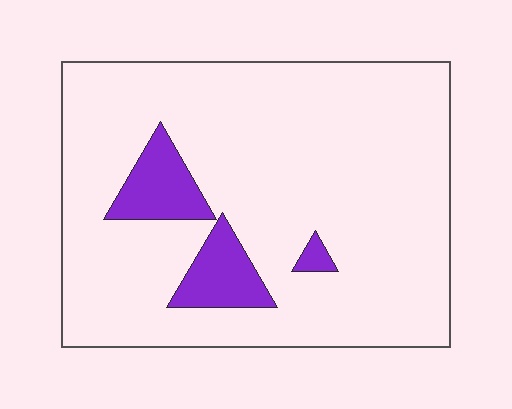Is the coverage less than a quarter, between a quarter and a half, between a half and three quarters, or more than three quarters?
Less than a quarter.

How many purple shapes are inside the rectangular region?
3.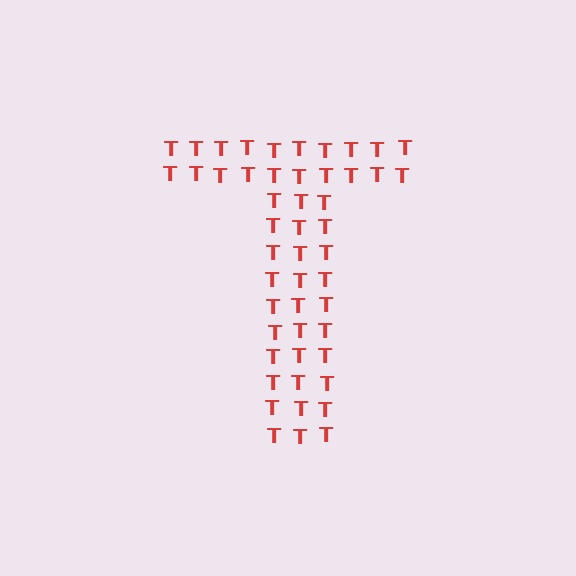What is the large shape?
The large shape is the letter T.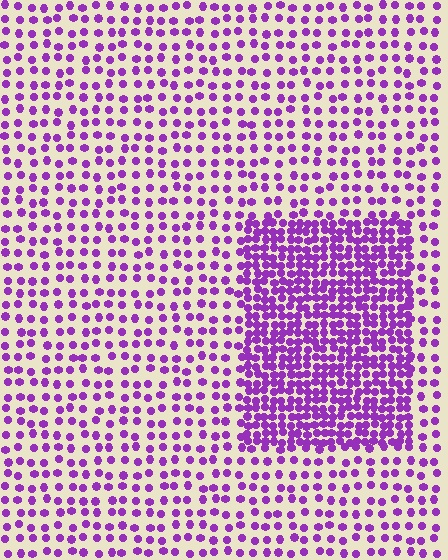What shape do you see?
I see a rectangle.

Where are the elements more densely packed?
The elements are more densely packed inside the rectangle boundary.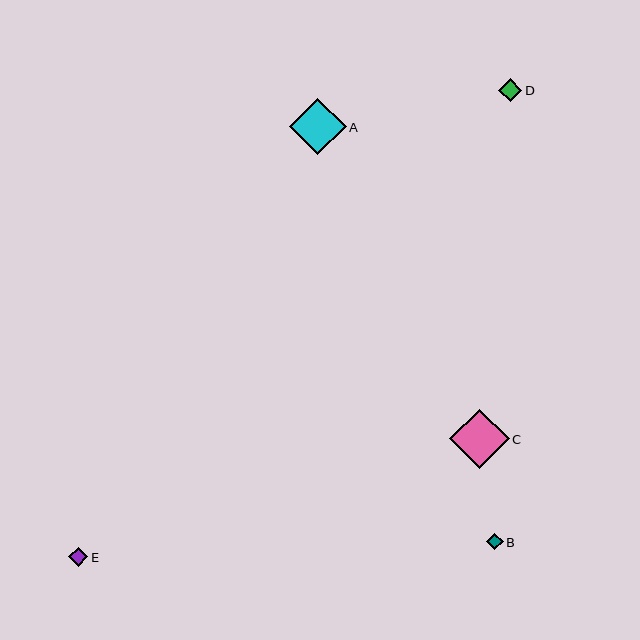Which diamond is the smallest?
Diamond B is the smallest with a size of approximately 17 pixels.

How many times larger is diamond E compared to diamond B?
Diamond E is approximately 1.1 times the size of diamond B.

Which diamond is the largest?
Diamond C is the largest with a size of approximately 59 pixels.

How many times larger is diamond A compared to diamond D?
Diamond A is approximately 2.4 times the size of diamond D.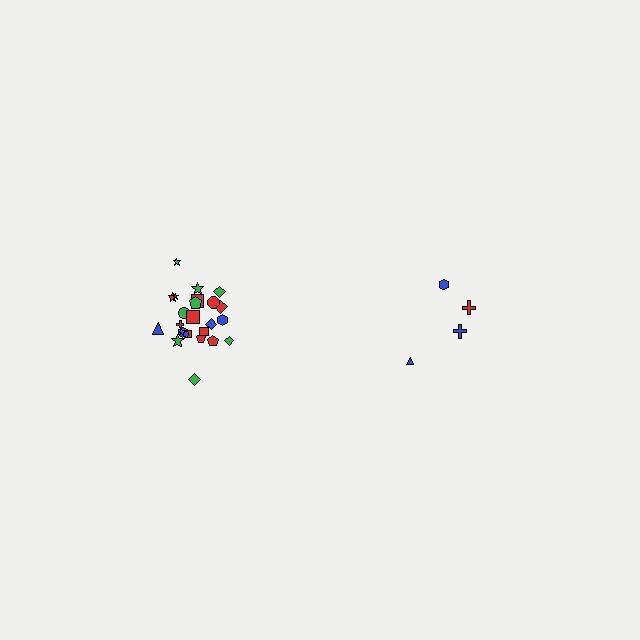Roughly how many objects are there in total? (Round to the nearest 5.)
Roughly 30 objects in total.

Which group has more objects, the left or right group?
The left group.